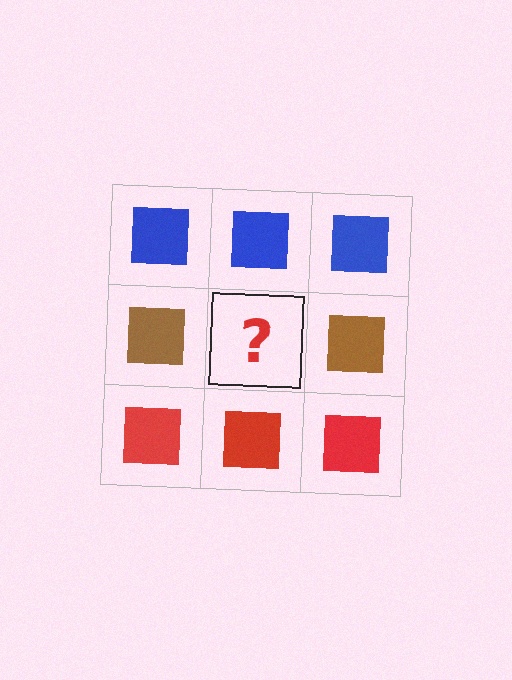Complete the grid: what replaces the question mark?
The question mark should be replaced with a brown square.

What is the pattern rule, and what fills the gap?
The rule is that each row has a consistent color. The gap should be filled with a brown square.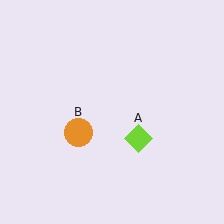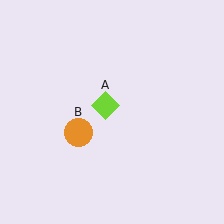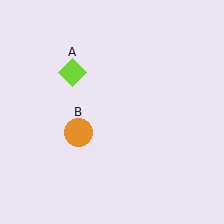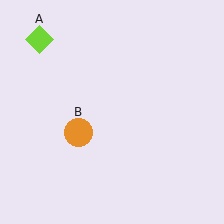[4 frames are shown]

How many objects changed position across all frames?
1 object changed position: lime diamond (object A).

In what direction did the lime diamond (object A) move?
The lime diamond (object A) moved up and to the left.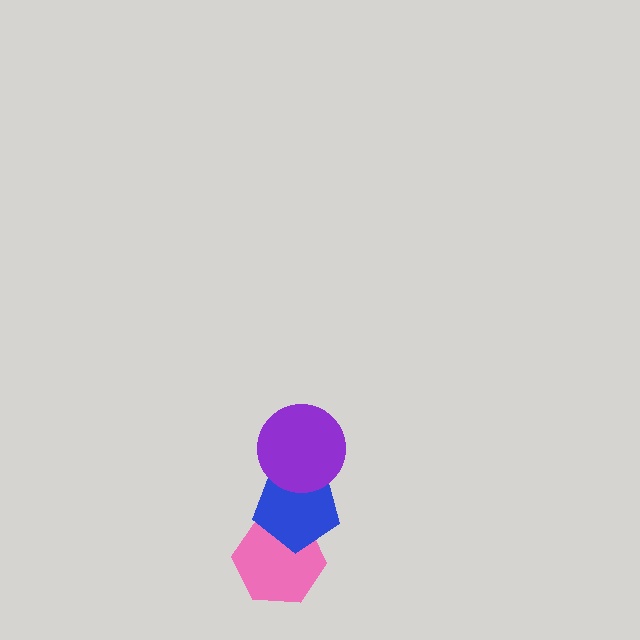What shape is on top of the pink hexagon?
The blue pentagon is on top of the pink hexagon.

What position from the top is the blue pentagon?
The blue pentagon is 2nd from the top.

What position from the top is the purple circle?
The purple circle is 1st from the top.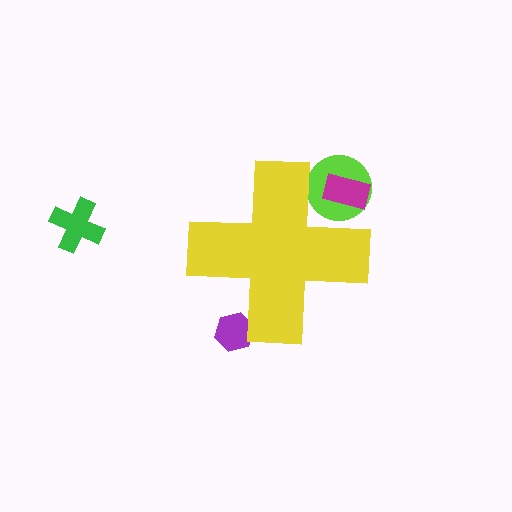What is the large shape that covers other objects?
A yellow cross.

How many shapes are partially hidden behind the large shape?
3 shapes are partially hidden.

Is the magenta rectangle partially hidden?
Yes, the magenta rectangle is partially hidden behind the yellow cross.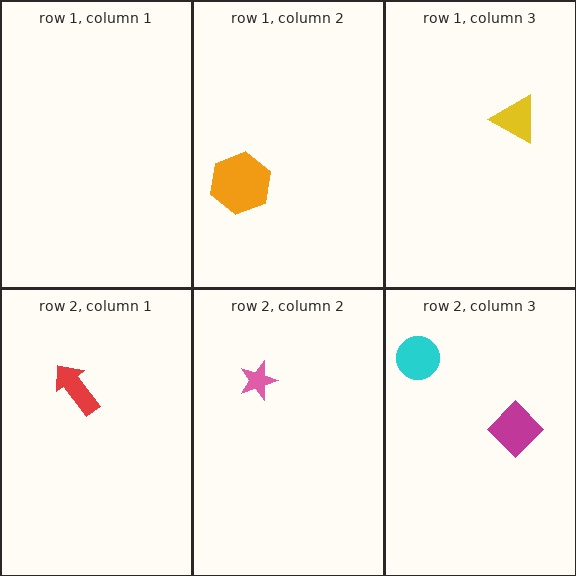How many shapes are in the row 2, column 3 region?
2.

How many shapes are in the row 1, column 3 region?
1.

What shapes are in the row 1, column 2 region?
The orange hexagon.